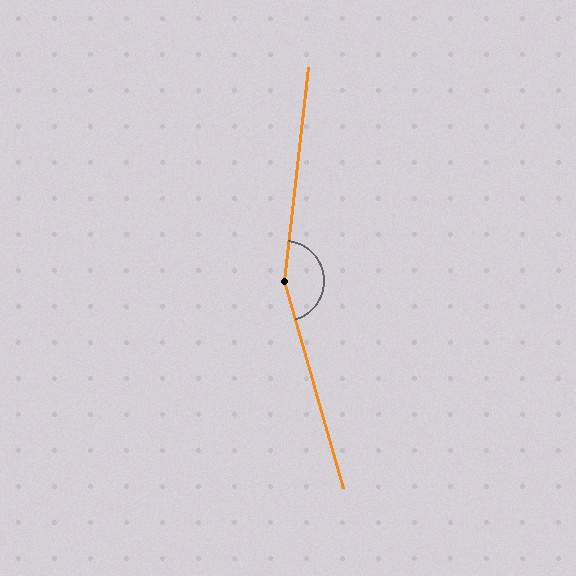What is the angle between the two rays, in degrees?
Approximately 158 degrees.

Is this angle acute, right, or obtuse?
It is obtuse.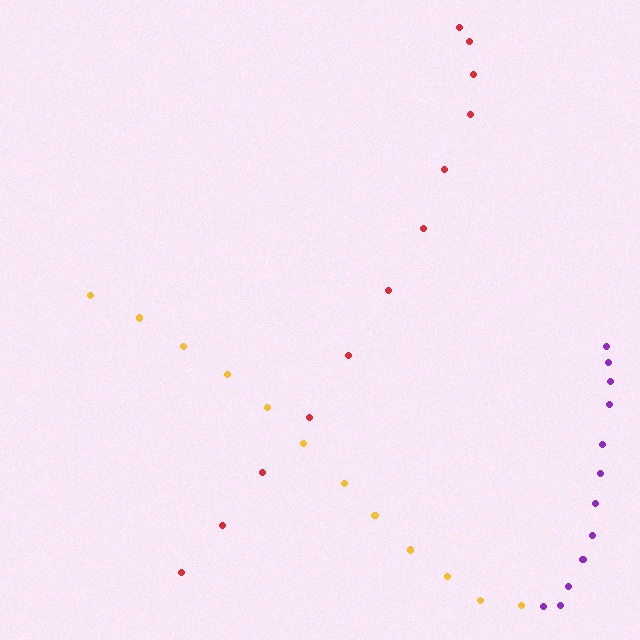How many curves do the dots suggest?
There are 3 distinct paths.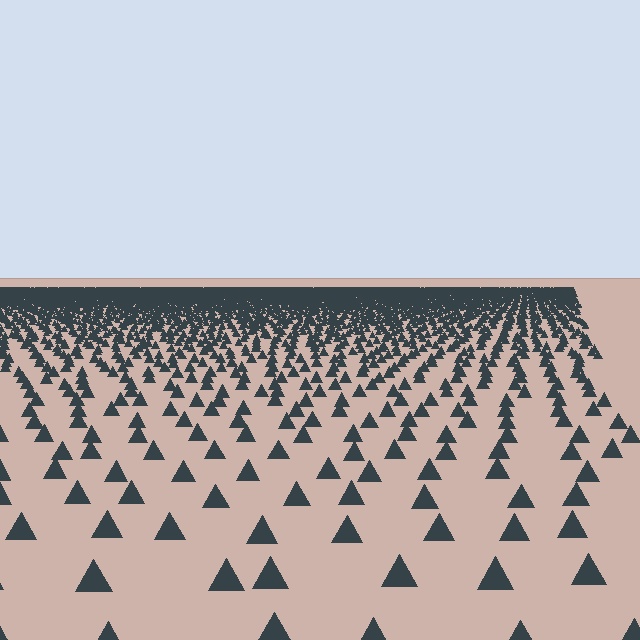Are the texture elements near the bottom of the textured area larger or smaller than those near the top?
Larger. Near the bottom, elements are closer to the viewer and appear at a bigger on-screen size.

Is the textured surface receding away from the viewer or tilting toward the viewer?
The surface is receding away from the viewer. Texture elements get smaller and denser toward the top.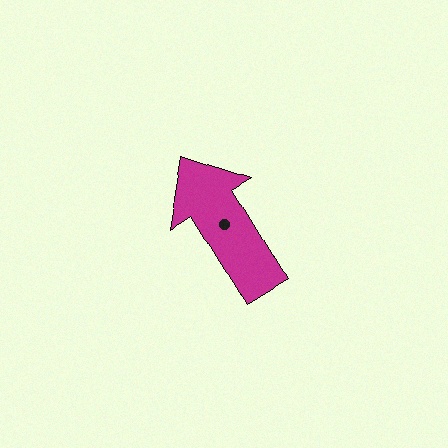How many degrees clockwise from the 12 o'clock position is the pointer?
Approximately 329 degrees.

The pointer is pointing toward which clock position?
Roughly 11 o'clock.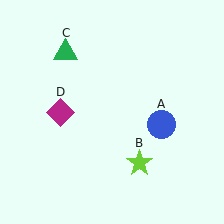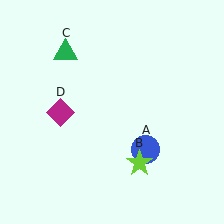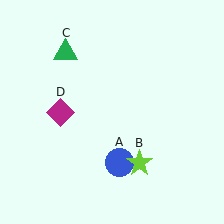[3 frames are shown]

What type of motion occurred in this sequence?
The blue circle (object A) rotated clockwise around the center of the scene.